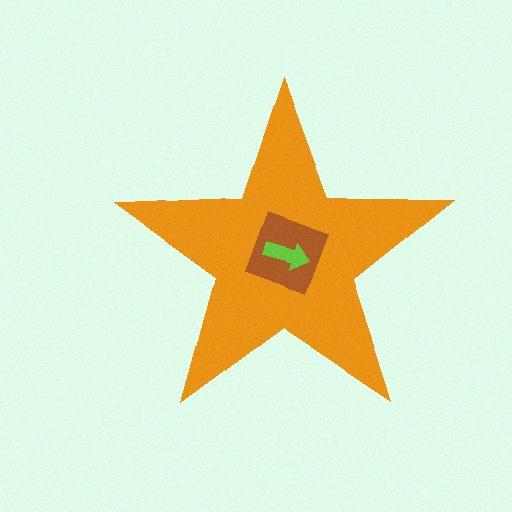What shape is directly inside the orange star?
The brown diamond.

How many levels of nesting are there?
3.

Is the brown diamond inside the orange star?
Yes.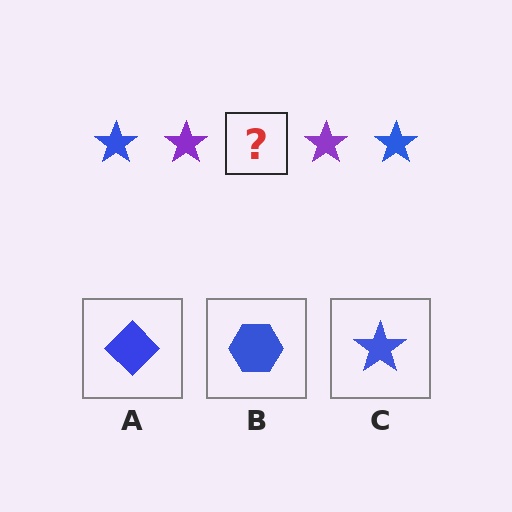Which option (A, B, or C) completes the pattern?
C.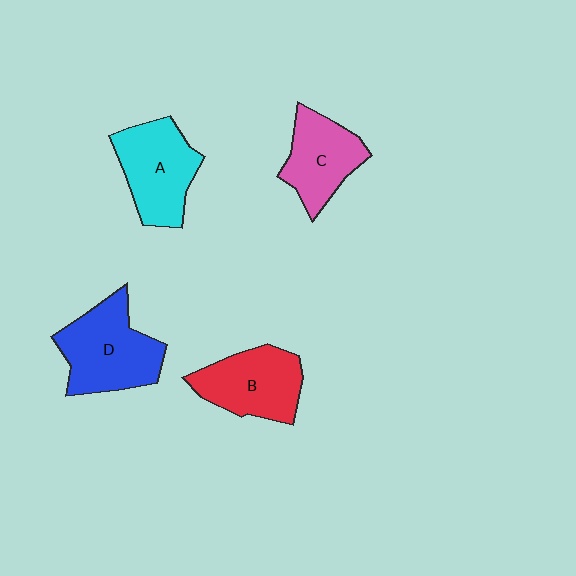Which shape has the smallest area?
Shape C (pink).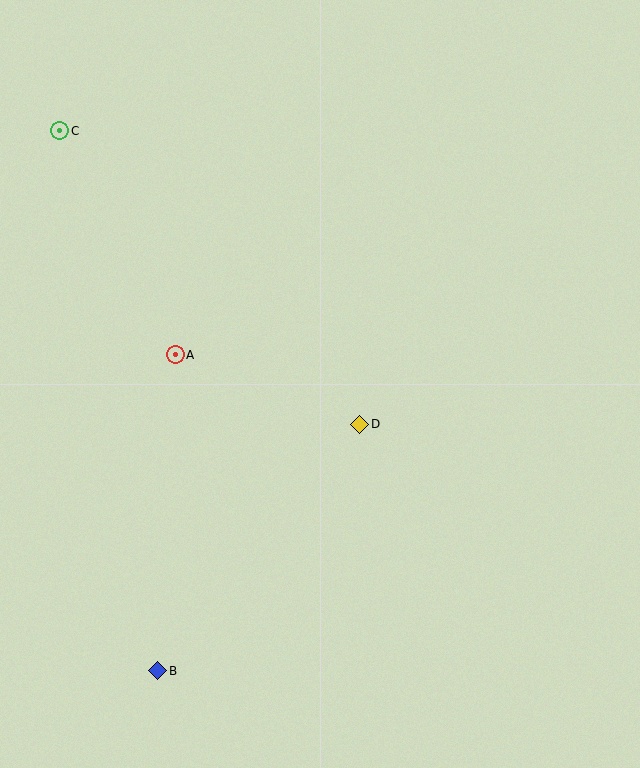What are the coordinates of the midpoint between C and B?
The midpoint between C and B is at (109, 401).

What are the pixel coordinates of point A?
Point A is at (175, 355).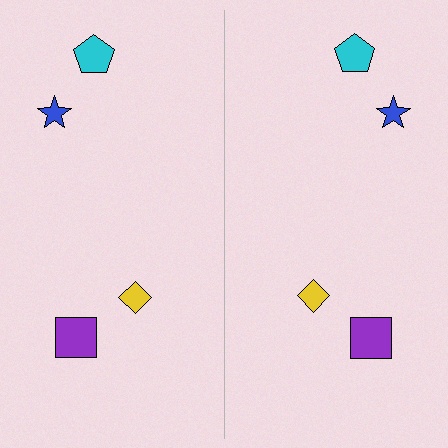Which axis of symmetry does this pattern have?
The pattern has a vertical axis of symmetry running through the center of the image.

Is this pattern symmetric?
Yes, this pattern has bilateral (reflection) symmetry.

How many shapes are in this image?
There are 8 shapes in this image.